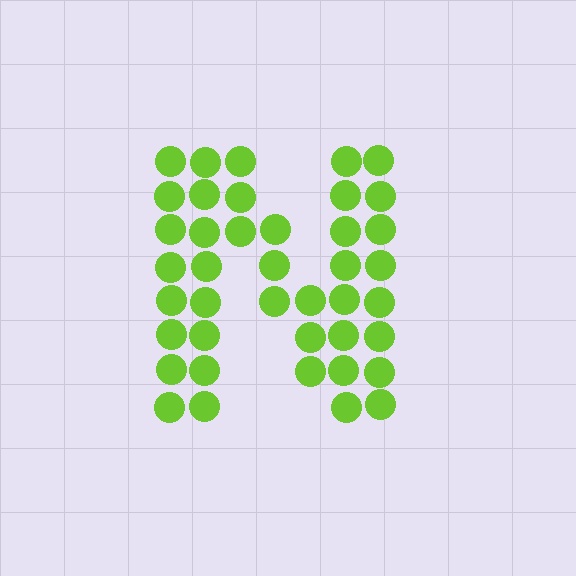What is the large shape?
The large shape is the letter N.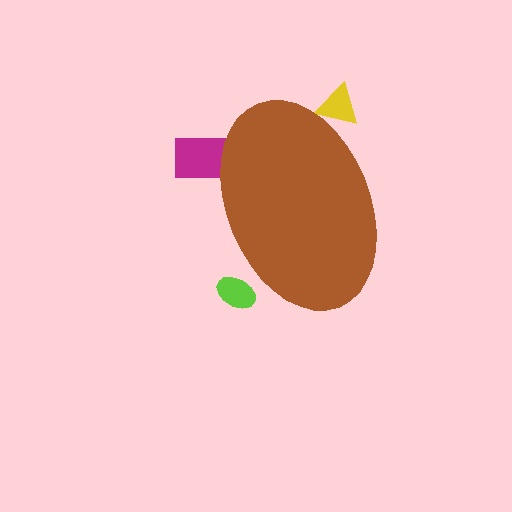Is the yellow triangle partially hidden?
Yes, the yellow triangle is partially hidden behind the brown ellipse.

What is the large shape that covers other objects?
A brown ellipse.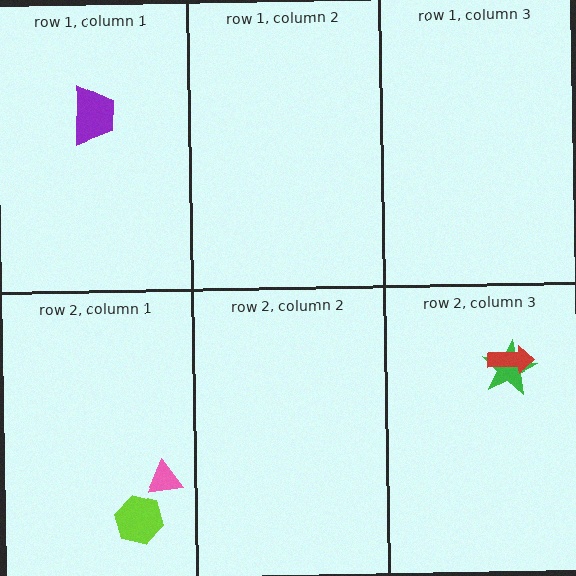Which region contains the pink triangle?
The row 2, column 1 region.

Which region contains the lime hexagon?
The row 2, column 1 region.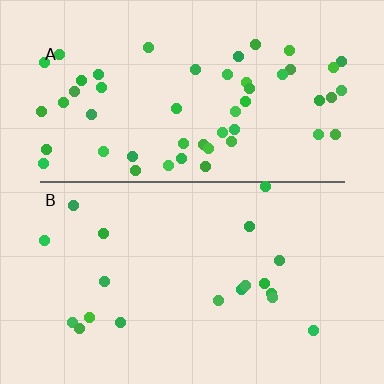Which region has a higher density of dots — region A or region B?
A (the top).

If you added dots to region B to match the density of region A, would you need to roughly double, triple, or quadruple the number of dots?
Approximately triple.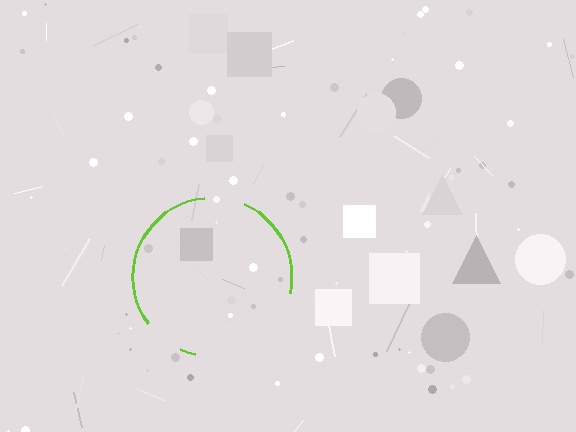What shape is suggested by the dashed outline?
The dashed outline suggests a circle.